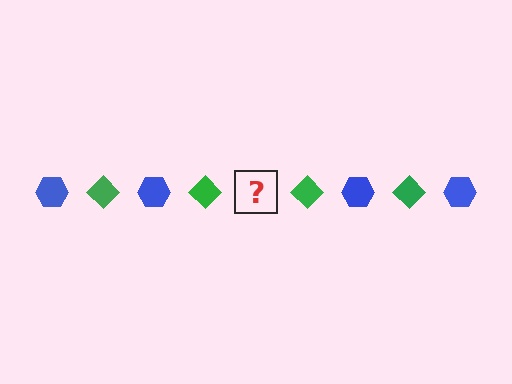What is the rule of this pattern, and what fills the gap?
The rule is that the pattern alternates between blue hexagon and green diamond. The gap should be filled with a blue hexagon.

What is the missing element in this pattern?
The missing element is a blue hexagon.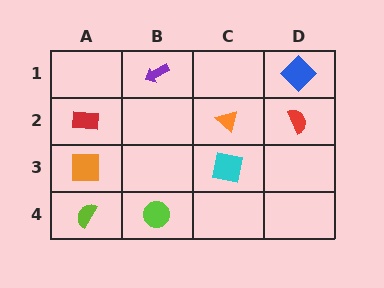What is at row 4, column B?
A lime circle.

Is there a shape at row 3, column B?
No, that cell is empty.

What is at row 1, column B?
A purple arrow.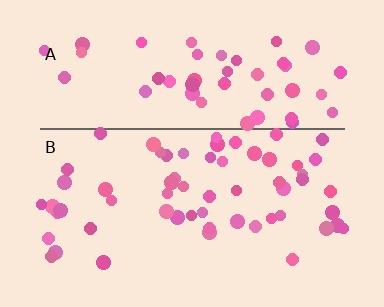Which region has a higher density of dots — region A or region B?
B (the bottom).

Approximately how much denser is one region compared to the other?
Approximately 1.1× — region B over region A.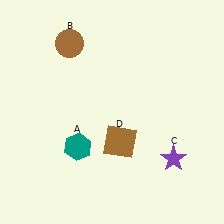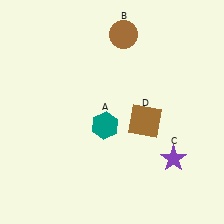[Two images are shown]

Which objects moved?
The objects that moved are: the teal hexagon (A), the brown circle (B), the brown square (D).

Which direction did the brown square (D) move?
The brown square (D) moved right.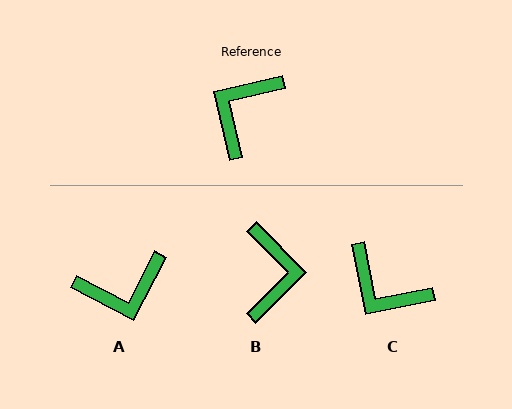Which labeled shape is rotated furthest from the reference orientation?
B, about 148 degrees away.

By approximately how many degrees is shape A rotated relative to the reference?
Approximately 140 degrees counter-clockwise.